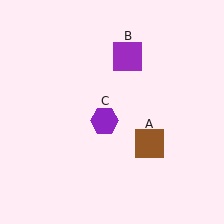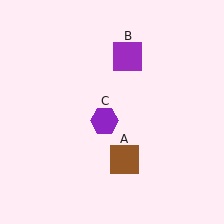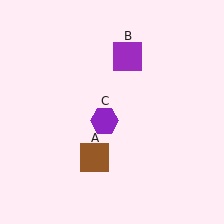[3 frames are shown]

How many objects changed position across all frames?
1 object changed position: brown square (object A).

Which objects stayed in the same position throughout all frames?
Purple square (object B) and purple hexagon (object C) remained stationary.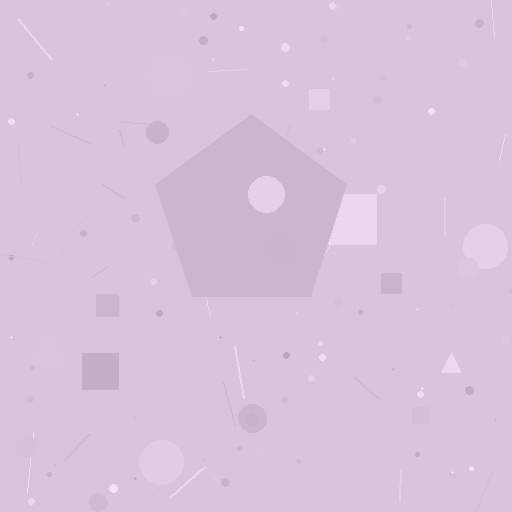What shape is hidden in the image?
A pentagon is hidden in the image.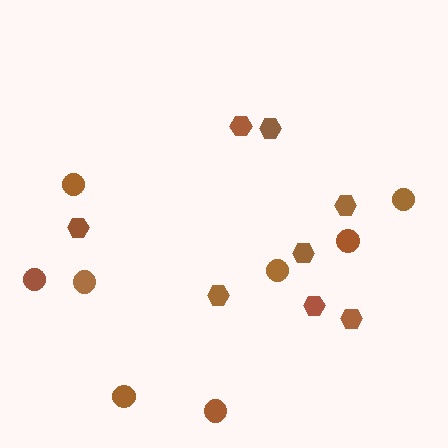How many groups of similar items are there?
There are 2 groups: one group of circles (8) and one group of hexagons (8).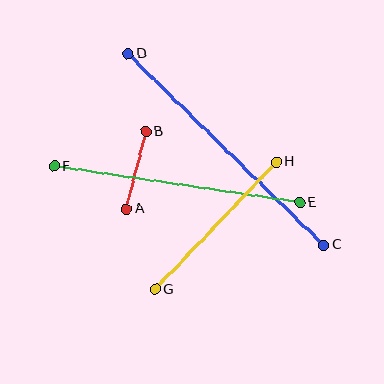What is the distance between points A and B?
The distance is approximately 80 pixels.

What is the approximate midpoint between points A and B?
The midpoint is at approximately (136, 170) pixels.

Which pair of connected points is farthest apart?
Points C and D are farthest apart.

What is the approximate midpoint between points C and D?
The midpoint is at approximately (226, 150) pixels.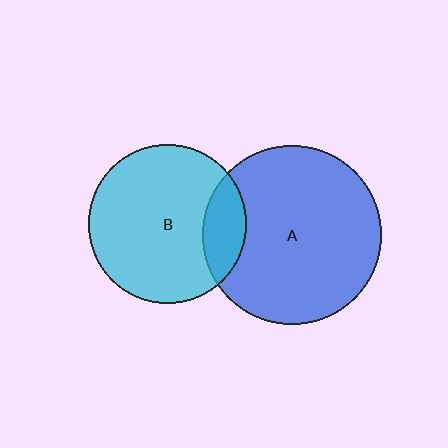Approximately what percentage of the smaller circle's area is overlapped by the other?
Approximately 20%.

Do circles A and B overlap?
Yes.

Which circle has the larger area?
Circle A (blue).